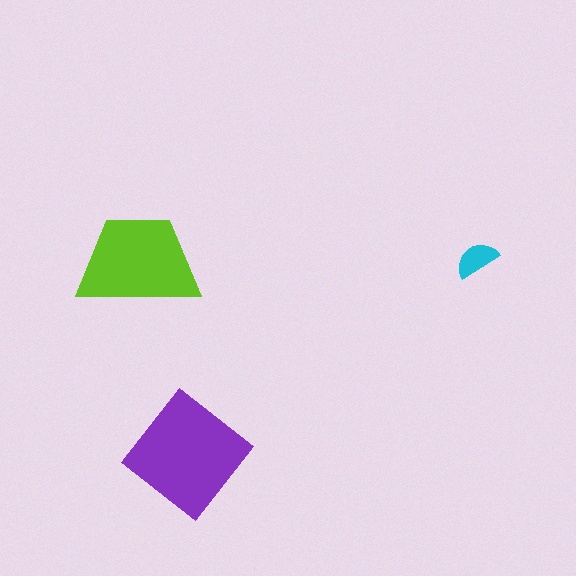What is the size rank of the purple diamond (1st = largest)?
1st.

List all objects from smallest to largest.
The cyan semicircle, the lime trapezoid, the purple diamond.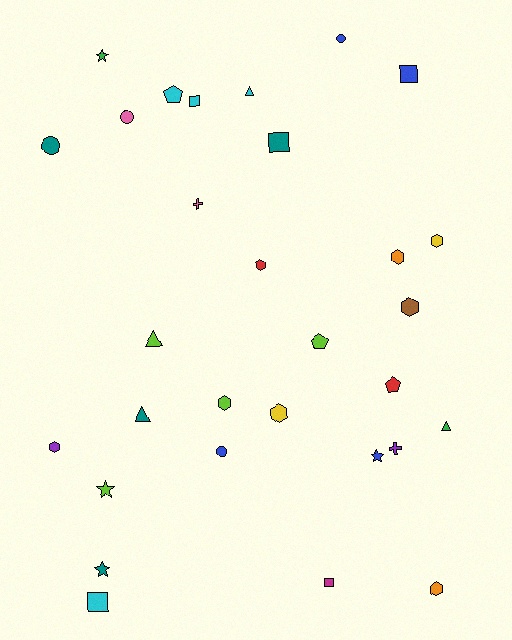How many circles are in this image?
There are 4 circles.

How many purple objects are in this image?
There are 2 purple objects.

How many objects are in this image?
There are 30 objects.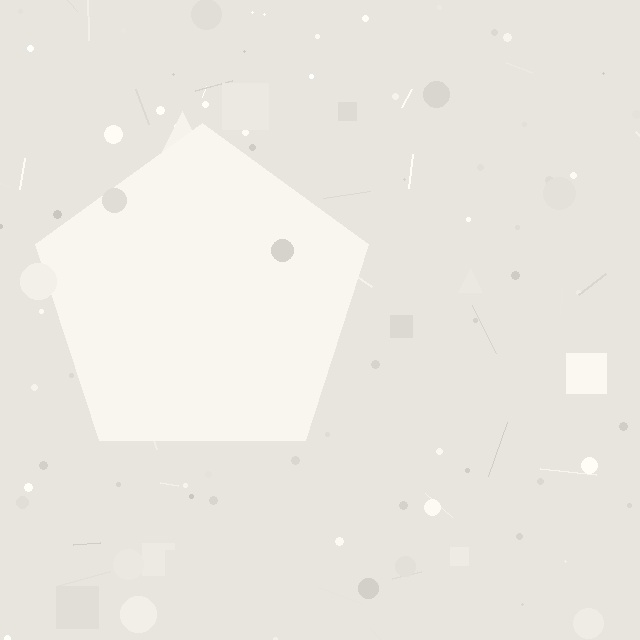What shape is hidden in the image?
A pentagon is hidden in the image.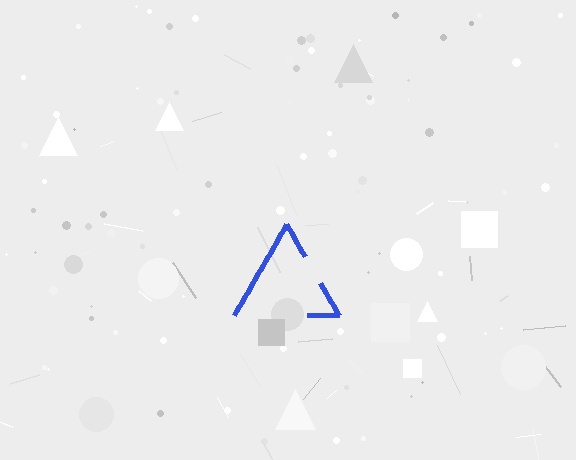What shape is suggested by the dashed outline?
The dashed outline suggests a triangle.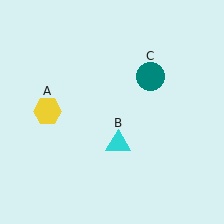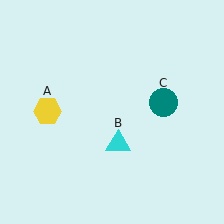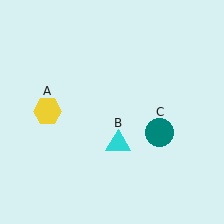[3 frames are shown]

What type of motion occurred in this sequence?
The teal circle (object C) rotated clockwise around the center of the scene.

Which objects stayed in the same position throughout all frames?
Yellow hexagon (object A) and cyan triangle (object B) remained stationary.